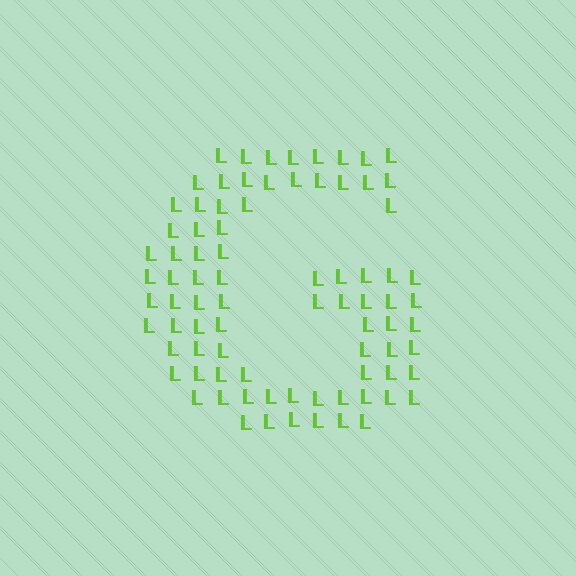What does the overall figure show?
The overall figure shows the letter G.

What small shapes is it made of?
It is made of small letter L's.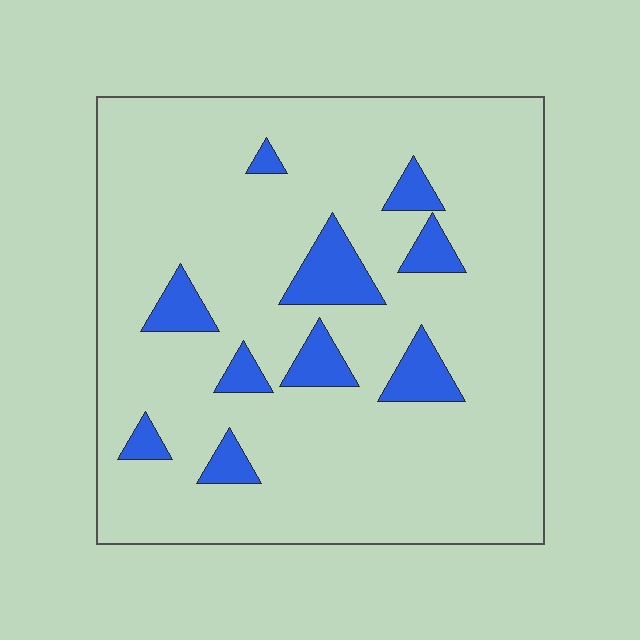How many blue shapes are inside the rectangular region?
10.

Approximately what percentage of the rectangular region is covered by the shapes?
Approximately 10%.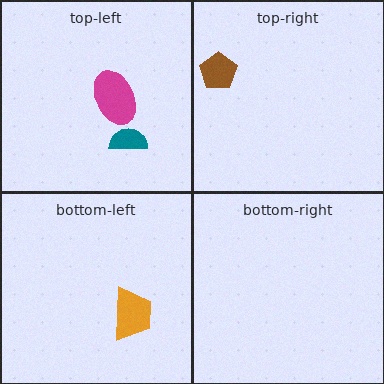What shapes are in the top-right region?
The brown pentagon.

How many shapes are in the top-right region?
1.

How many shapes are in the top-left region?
2.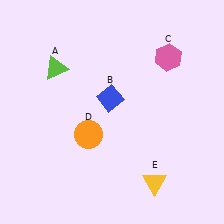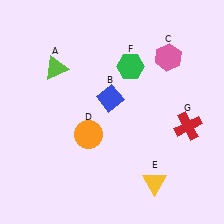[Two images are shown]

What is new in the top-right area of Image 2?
A green hexagon (F) was added in the top-right area of Image 2.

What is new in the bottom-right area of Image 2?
A red cross (G) was added in the bottom-right area of Image 2.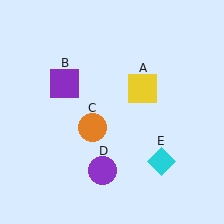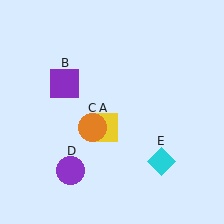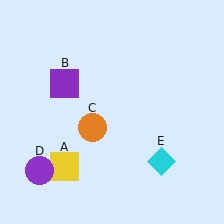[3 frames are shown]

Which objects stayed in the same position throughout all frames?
Purple square (object B) and orange circle (object C) and cyan diamond (object E) remained stationary.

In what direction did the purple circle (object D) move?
The purple circle (object D) moved left.